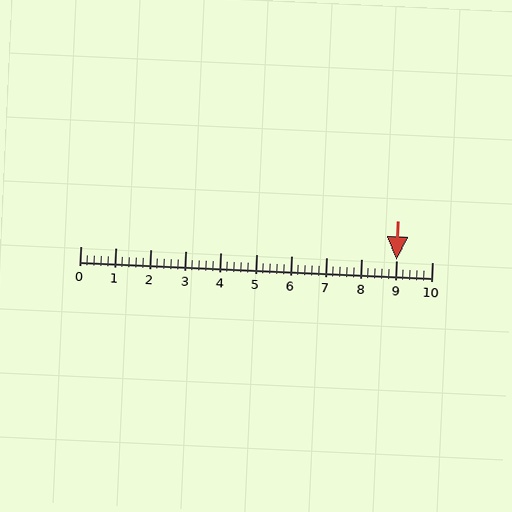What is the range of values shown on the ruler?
The ruler shows values from 0 to 10.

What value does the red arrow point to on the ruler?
The red arrow points to approximately 9.0.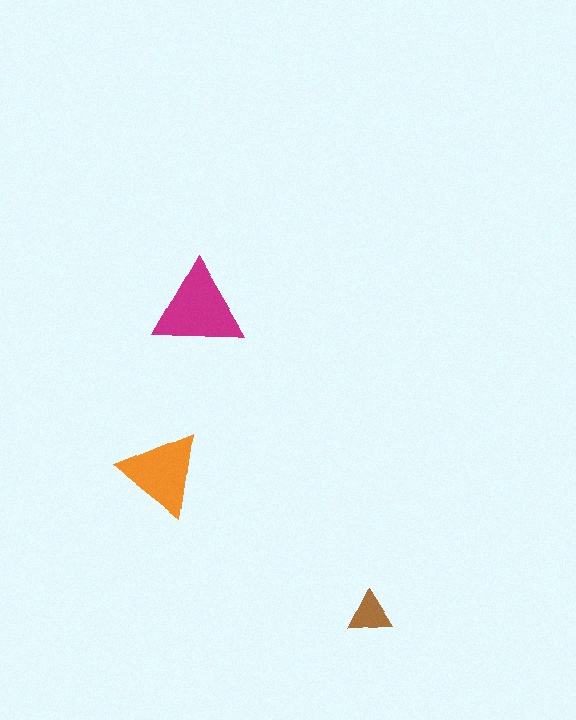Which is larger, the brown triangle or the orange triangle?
The orange one.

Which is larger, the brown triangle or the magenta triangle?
The magenta one.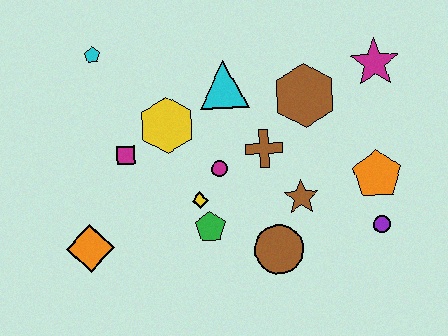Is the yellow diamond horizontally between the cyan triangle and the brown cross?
No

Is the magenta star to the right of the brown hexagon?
Yes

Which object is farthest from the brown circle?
The cyan pentagon is farthest from the brown circle.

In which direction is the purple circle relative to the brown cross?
The purple circle is to the right of the brown cross.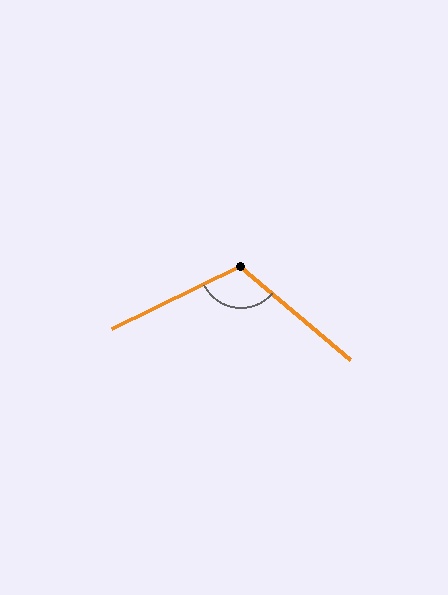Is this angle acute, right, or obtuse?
It is obtuse.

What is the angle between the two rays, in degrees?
Approximately 114 degrees.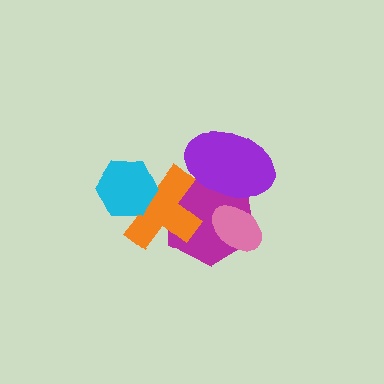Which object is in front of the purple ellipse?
The pink ellipse is in front of the purple ellipse.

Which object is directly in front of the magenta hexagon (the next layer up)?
The orange cross is directly in front of the magenta hexagon.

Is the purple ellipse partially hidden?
Yes, it is partially covered by another shape.